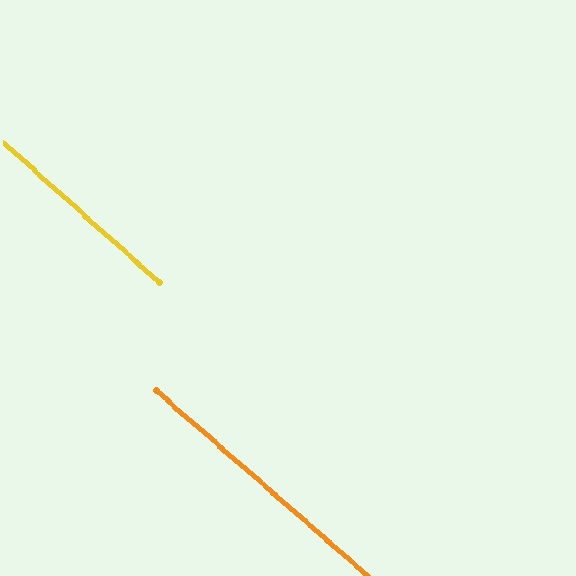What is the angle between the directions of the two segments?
Approximately 1 degree.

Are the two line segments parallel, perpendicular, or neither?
Parallel — their directions differ by only 0.7°.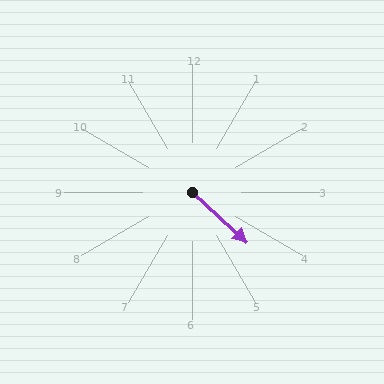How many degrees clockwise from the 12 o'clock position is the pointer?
Approximately 132 degrees.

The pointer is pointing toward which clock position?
Roughly 4 o'clock.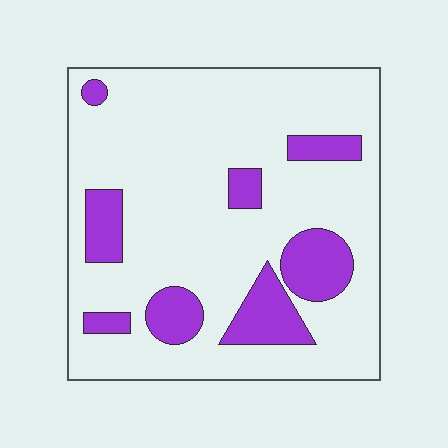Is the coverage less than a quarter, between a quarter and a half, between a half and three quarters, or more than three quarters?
Less than a quarter.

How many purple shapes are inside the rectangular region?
8.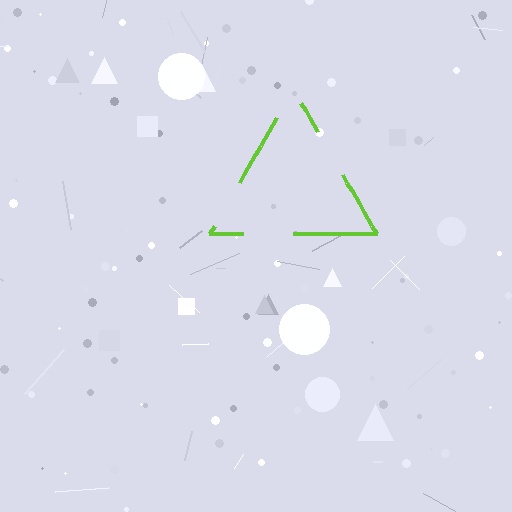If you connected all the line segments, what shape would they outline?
They would outline a triangle.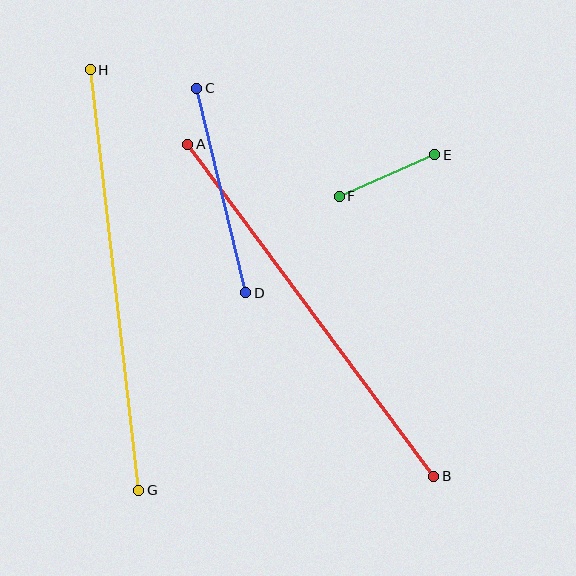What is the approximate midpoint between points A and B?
The midpoint is at approximately (311, 310) pixels.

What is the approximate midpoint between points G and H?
The midpoint is at approximately (115, 280) pixels.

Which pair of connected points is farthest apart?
Points G and H are farthest apart.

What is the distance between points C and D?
The distance is approximately 210 pixels.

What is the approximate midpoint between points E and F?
The midpoint is at approximately (387, 176) pixels.